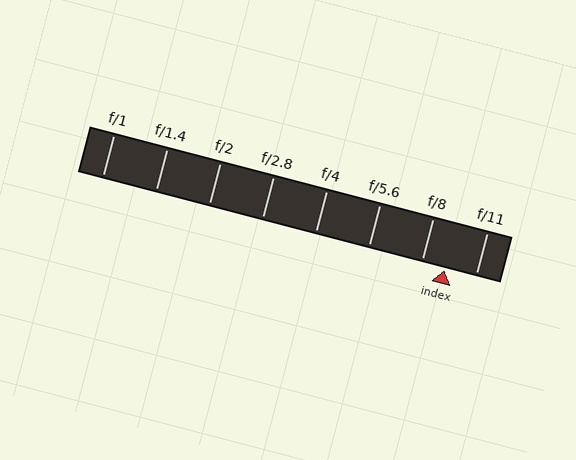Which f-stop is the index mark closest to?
The index mark is closest to f/8.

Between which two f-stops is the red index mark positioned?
The index mark is between f/8 and f/11.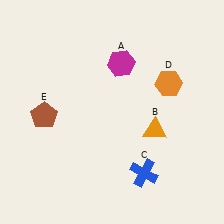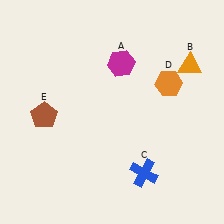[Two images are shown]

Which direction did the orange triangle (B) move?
The orange triangle (B) moved up.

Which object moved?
The orange triangle (B) moved up.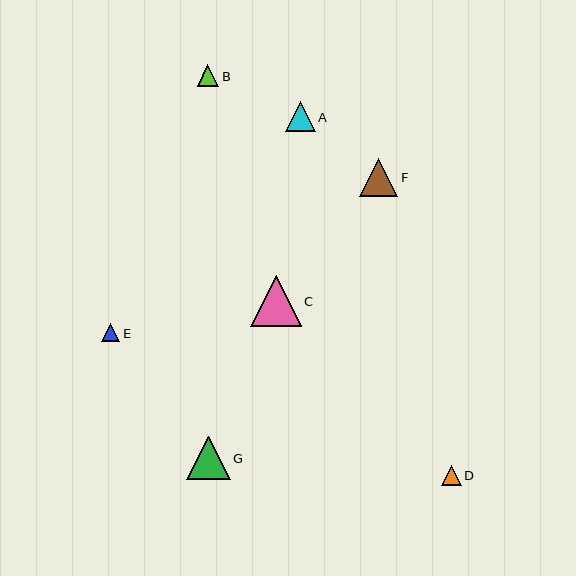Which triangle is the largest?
Triangle C is the largest with a size of approximately 51 pixels.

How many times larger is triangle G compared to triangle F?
Triangle G is approximately 1.1 times the size of triangle F.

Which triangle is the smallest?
Triangle E is the smallest with a size of approximately 18 pixels.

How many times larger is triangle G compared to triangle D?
Triangle G is approximately 2.1 times the size of triangle D.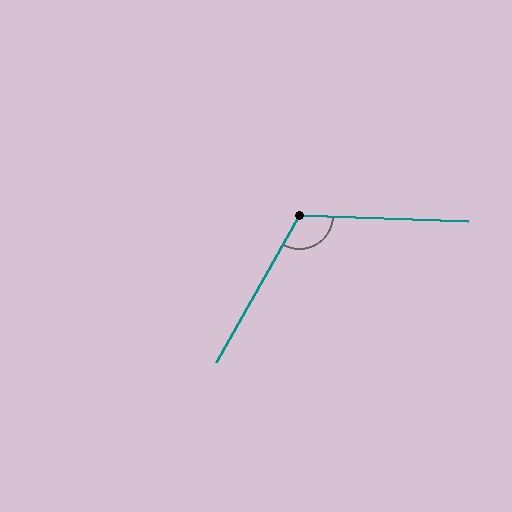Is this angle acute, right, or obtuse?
It is obtuse.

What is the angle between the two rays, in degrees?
Approximately 117 degrees.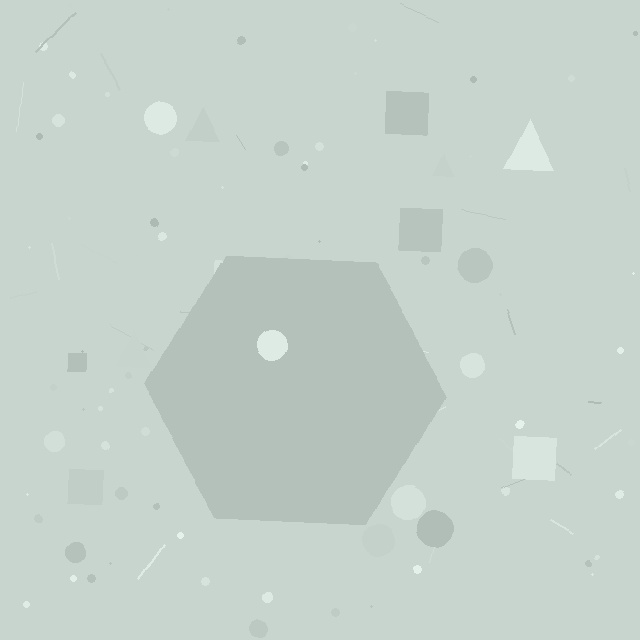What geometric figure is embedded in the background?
A hexagon is embedded in the background.